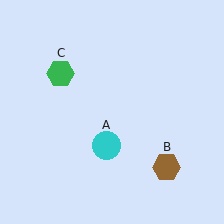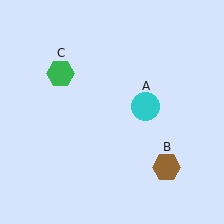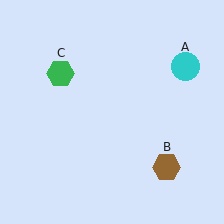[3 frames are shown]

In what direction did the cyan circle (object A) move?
The cyan circle (object A) moved up and to the right.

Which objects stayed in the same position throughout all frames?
Brown hexagon (object B) and green hexagon (object C) remained stationary.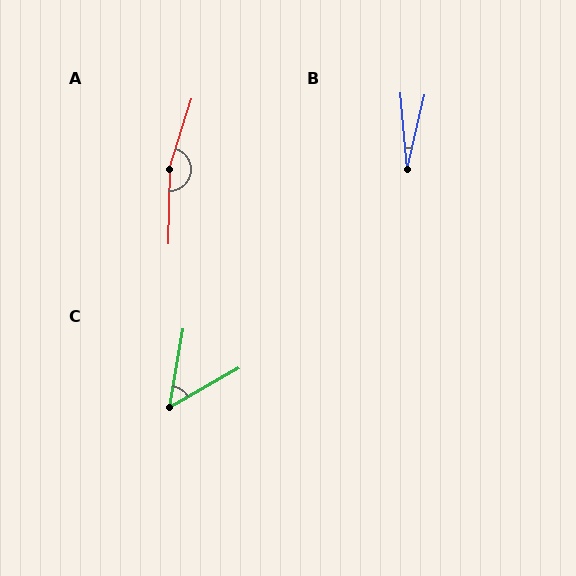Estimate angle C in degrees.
Approximately 51 degrees.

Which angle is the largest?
A, at approximately 164 degrees.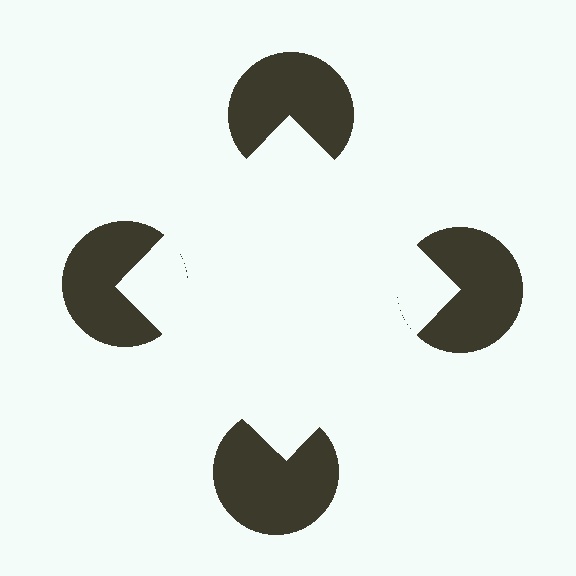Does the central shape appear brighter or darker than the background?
It typically appears slightly brighter than the background, even though no actual brightness change is drawn.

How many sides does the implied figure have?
4 sides.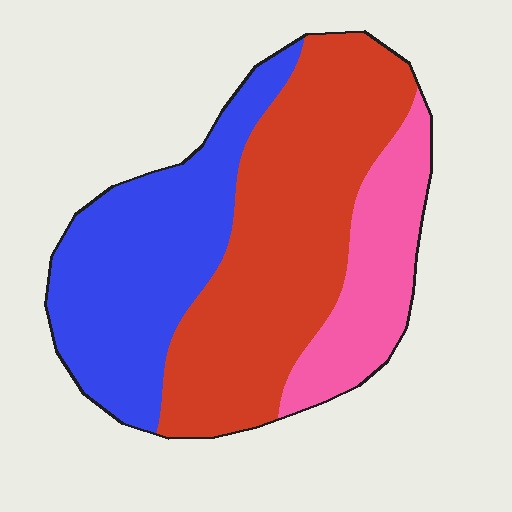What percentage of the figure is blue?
Blue covers 34% of the figure.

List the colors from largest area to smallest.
From largest to smallest: red, blue, pink.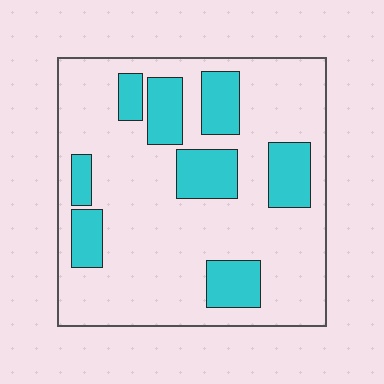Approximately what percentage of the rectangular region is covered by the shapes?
Approximately 25%.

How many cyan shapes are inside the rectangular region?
8.